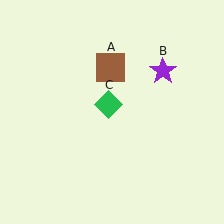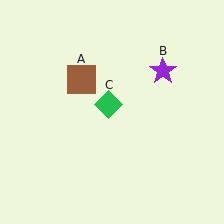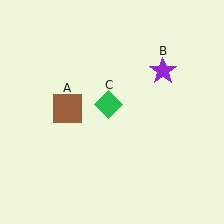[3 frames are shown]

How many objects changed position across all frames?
1 object changed position: brown square (object A).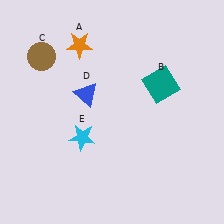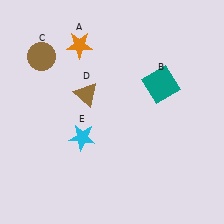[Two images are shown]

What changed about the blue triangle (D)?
In Image 1, D is blue. In Image 2, it changed to brown.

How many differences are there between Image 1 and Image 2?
There is 1 difference between the two images.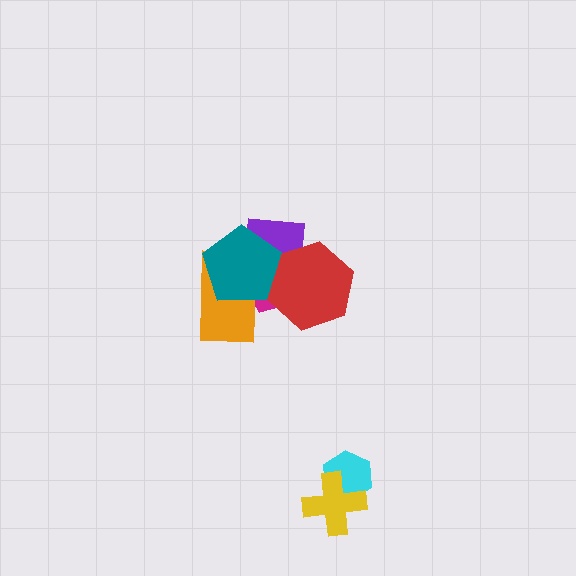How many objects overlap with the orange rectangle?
3 objects overlap with the orange rectangle.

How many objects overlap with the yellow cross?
1 object overlaps with the yellow cross.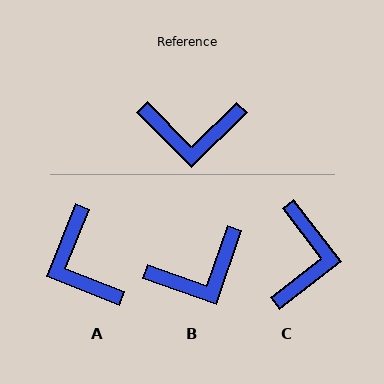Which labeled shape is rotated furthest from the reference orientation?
C, about 83 degrees away.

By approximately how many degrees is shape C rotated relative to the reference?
Approximately 83 degrees counter-clockwise.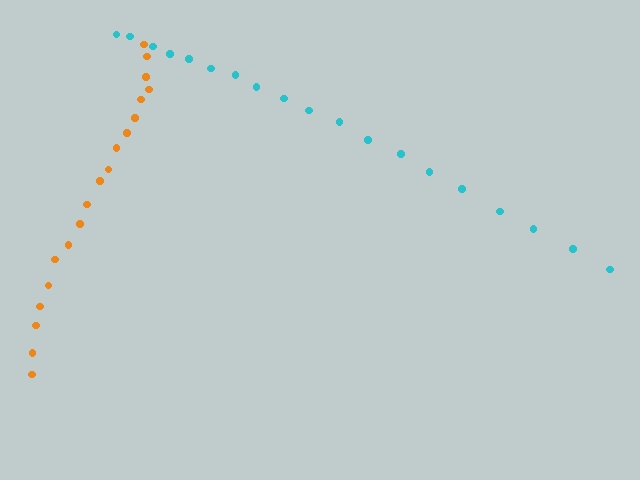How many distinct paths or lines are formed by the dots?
There are 2 distinct paths.